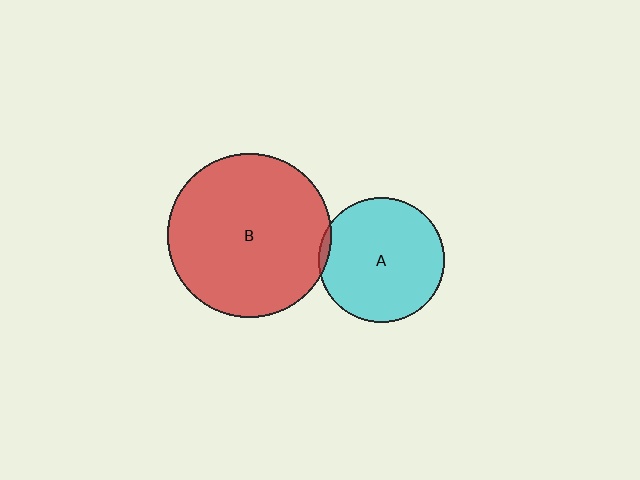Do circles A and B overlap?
Yes.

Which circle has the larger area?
Circle B (red).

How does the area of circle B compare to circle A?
Approximately 1.7 times.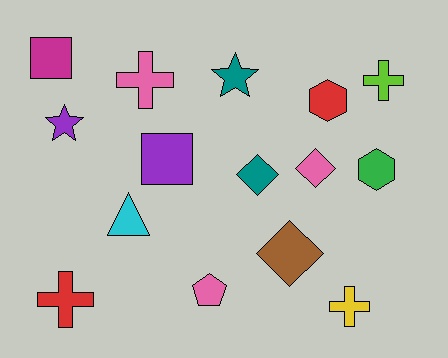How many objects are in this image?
There are 15 objects.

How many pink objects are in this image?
There are 3 pink objects.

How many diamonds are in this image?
There are 3 diamonds.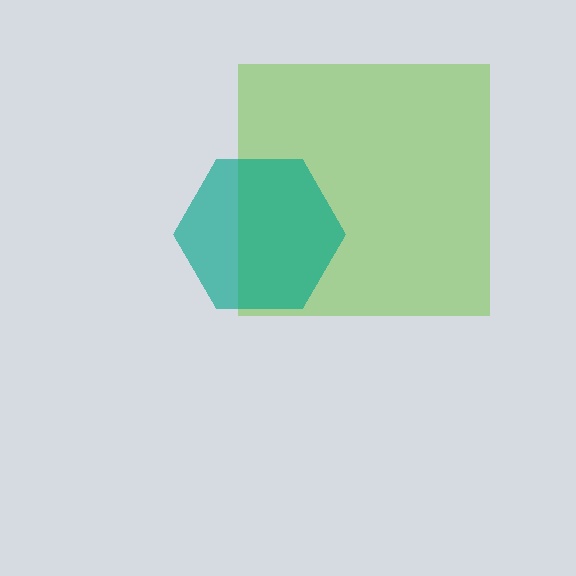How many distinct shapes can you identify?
There are 2 distinct shapes: a lime square, a teal hexagon.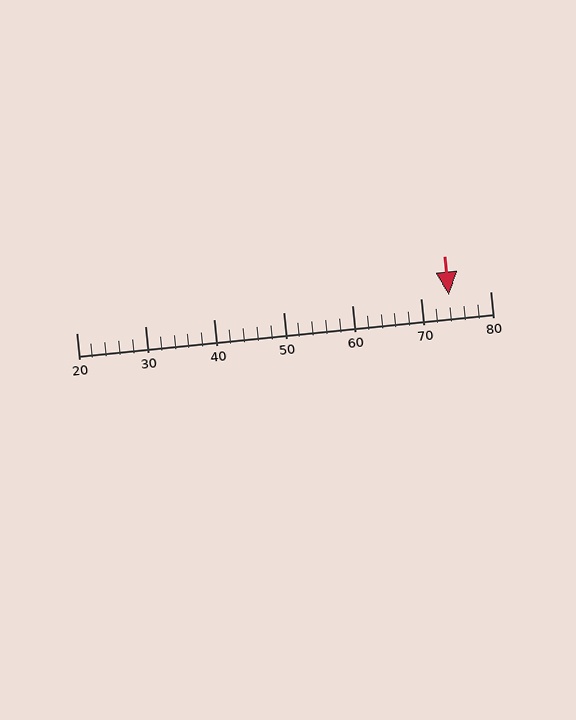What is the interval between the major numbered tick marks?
The major tick marks are spaced 10 units apart.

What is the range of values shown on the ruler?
The ruler shows values from 20 to 80.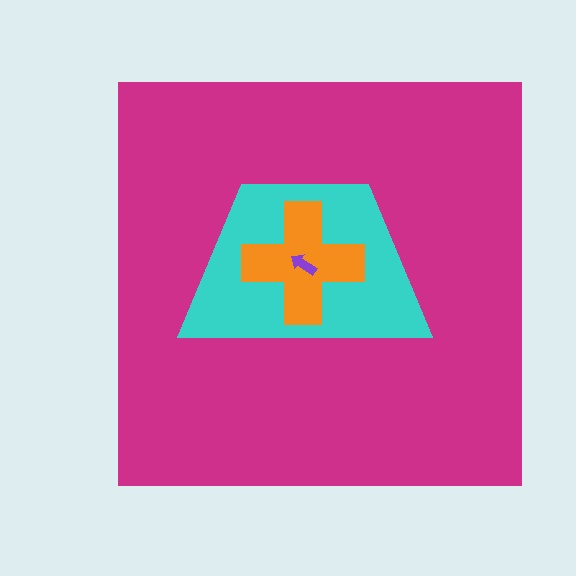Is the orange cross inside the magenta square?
Yes.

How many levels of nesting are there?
4.